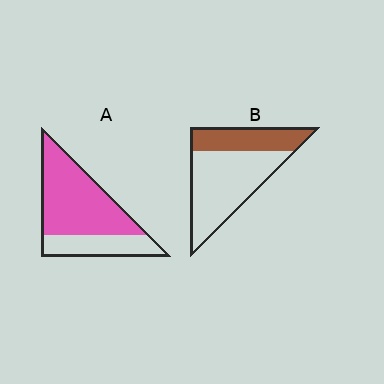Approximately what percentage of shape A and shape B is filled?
A is approximately 70% and B is approximately 35%.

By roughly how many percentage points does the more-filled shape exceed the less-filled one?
By roughly 35 percentage points (A over B).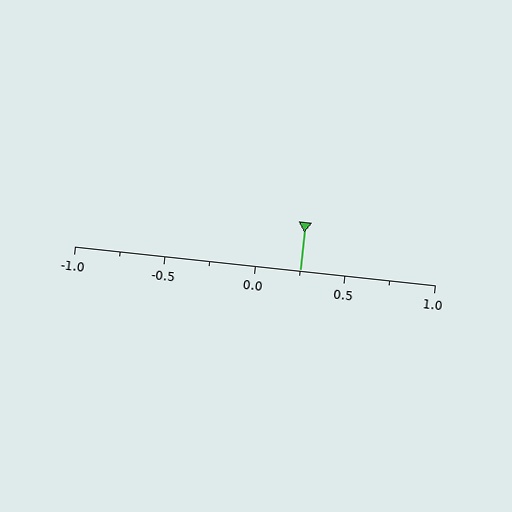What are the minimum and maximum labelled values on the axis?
The axis runs from -1.0 to 1.0.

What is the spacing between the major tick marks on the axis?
The major ticks are spaced 0.5 apart.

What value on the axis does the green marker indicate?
The marker indicates approximately 0.25.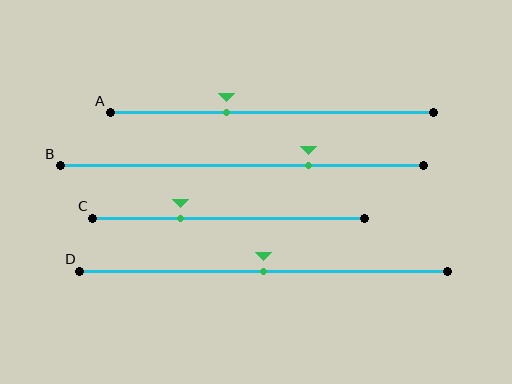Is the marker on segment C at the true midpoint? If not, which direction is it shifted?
No, the marker on segment C is shifted to the left by about 18% of the segment length.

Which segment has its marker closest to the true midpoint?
Segment D has its marker closest to the true midpoint.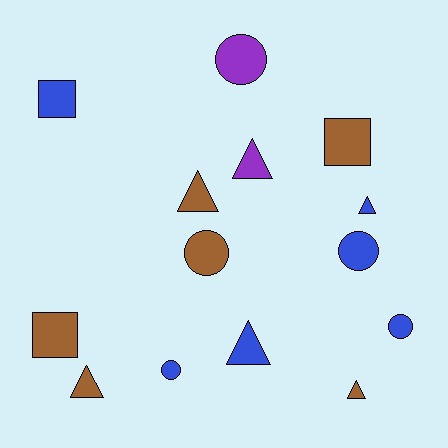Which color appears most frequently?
Brown, with 6 objects.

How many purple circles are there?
There is 1 purple circle.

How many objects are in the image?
There are 14 objects.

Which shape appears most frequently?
Triangle, with 6 objects.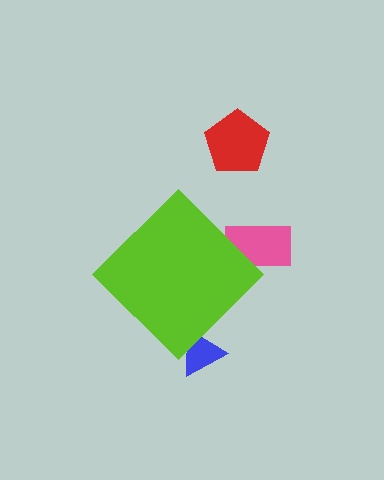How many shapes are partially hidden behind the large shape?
2 shapes are partially hidden.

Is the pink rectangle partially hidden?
Yes, the pink rectangle is partially hidden behind the lime diamond.